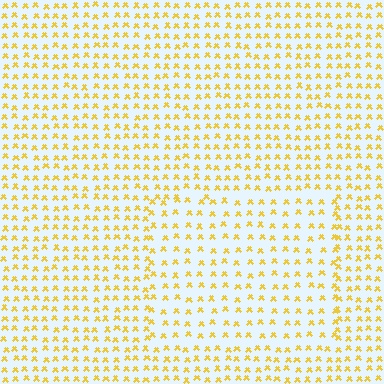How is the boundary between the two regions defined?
The boundary is defined by a change in element density (approximately 1.5x ratio). All elements are the same color, size, and shape.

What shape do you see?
I see a rectangle.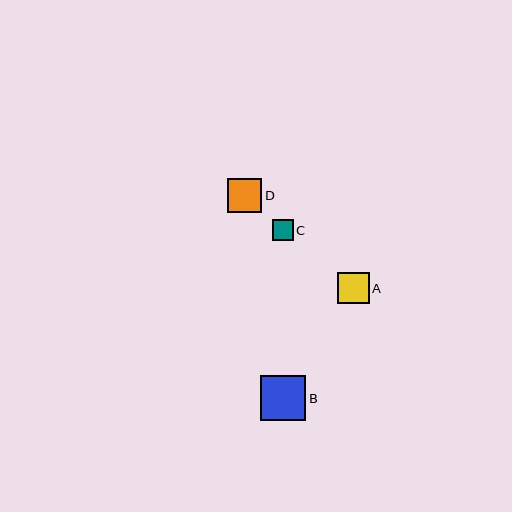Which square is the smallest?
Square C is the smallest with a size of approximately 21 pixels.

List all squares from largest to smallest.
From largest to smallest: B, D, A, C.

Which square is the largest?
Square B is the largest with a size of approximately 45 pixels.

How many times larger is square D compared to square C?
Square D is approximately 1.7 times the size of square C.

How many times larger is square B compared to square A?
Square B is approximately 1.5 times the size of square A.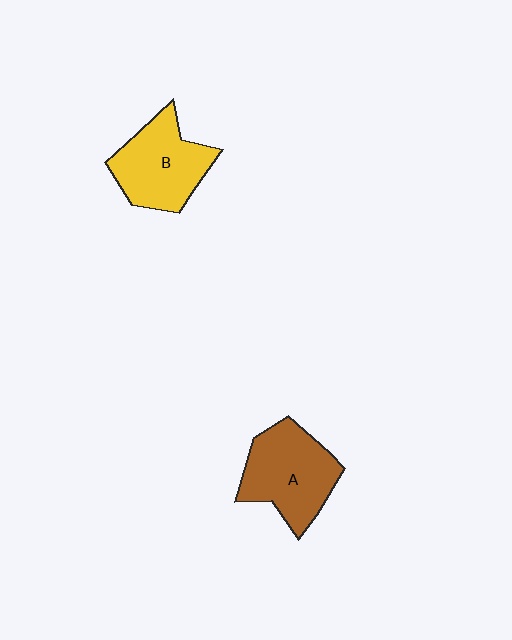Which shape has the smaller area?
Shape B (yellow).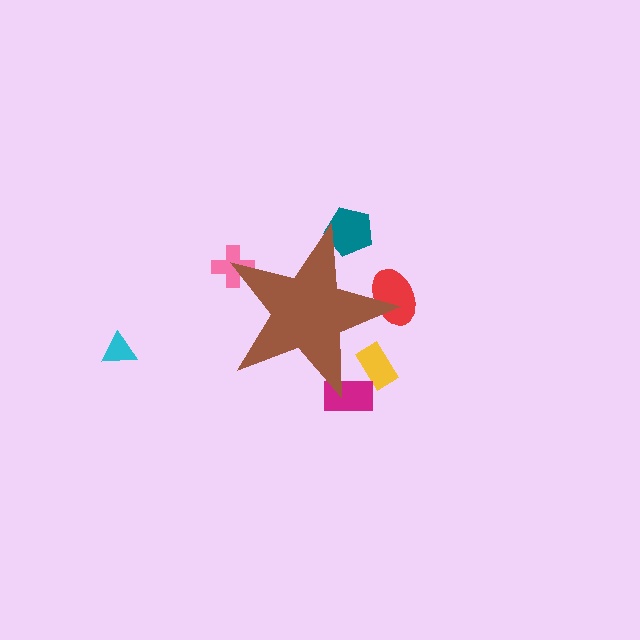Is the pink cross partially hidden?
Yes, the pink cross is partially hidden behind the brown star.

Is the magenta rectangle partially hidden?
Yes, the magenta rectangle is partially hidden behind the brown star.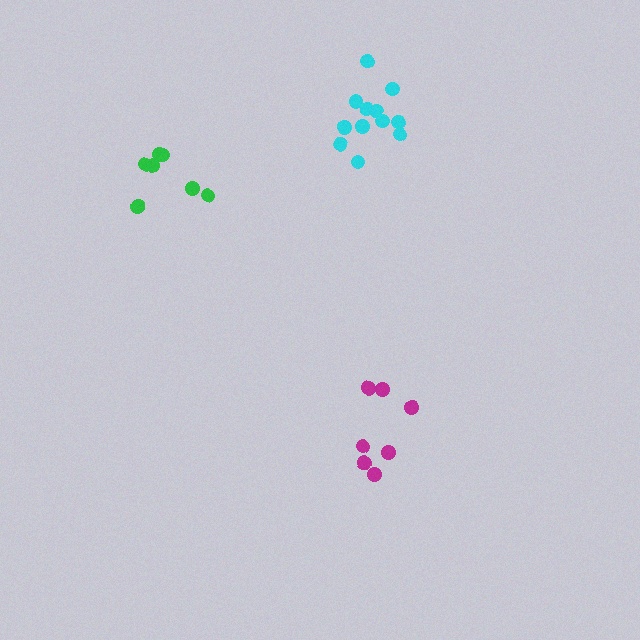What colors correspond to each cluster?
The clusters are colored: green, magenta, cyan.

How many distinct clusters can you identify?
There are 3 distinct clusters.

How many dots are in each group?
Group 1: 7 dots, Group 2: 7 dots, Group 3: 12 dots (26 total).